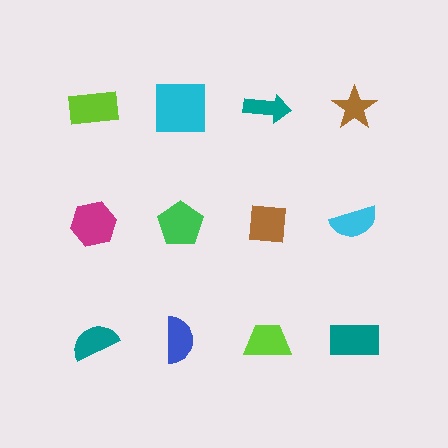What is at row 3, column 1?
A teal semicircle.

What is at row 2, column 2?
A green pentagon.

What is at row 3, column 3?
A lime trapezoid.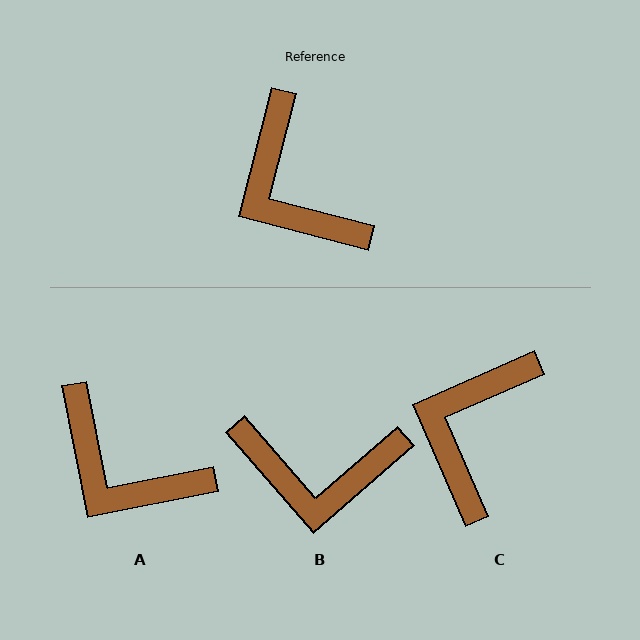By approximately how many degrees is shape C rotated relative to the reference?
Approximately 52 degrees clockwise.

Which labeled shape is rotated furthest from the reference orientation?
B, about 55 degrees away.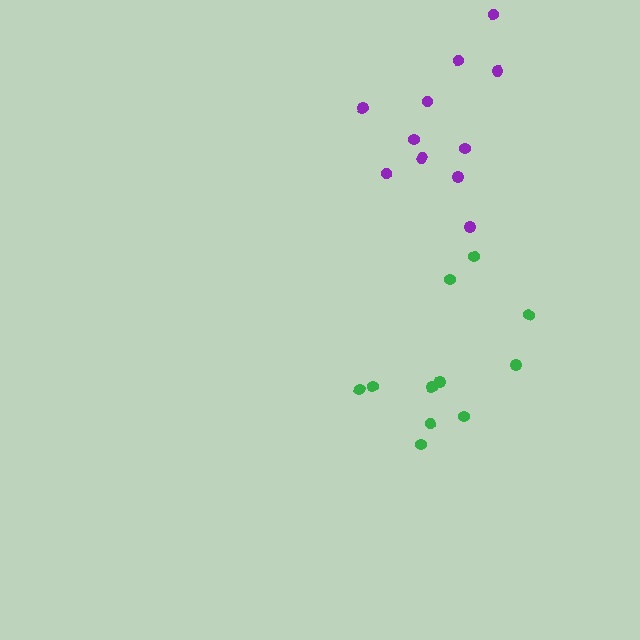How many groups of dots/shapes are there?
There are 2 groups.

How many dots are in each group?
Group 1: 11 dots, Group 2: 11 dots (22 total).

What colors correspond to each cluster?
The clusters are colored: purple, green.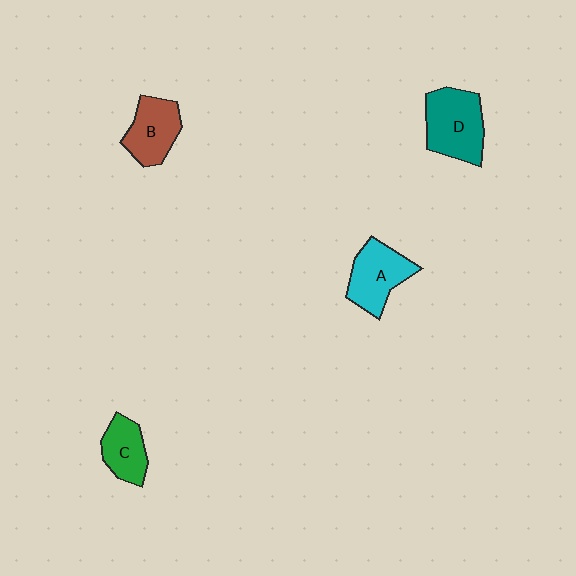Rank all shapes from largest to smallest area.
From largest to smallest: D (teal), A (cyan), B (brown), C (green).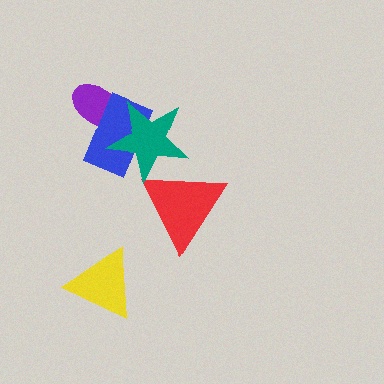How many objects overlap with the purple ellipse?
2 objects overlap with the purple ellipse.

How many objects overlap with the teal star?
3 objects overlap with the teal star.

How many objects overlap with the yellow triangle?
0 objects overlap with the yellow triangle.